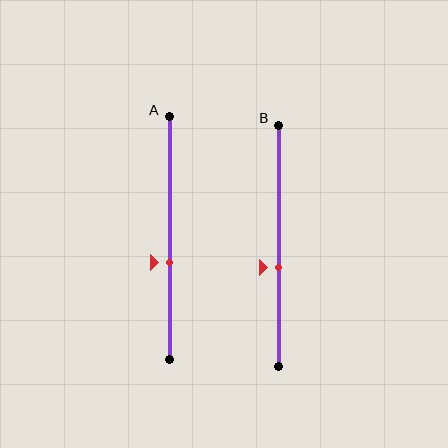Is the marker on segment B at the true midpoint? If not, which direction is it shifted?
No, the marker on segment B is shifted downward by about 9% of the segment length.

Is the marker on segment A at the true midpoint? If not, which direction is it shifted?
No, the marker on segment A is shifted downward by about 10% of the segment length.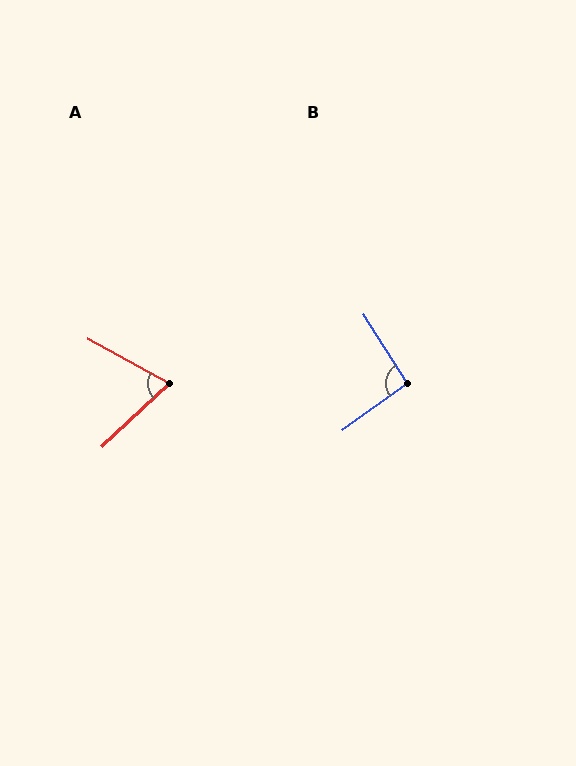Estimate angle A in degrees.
Approximately 72 degrees.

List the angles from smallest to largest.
A (72°), B (93°).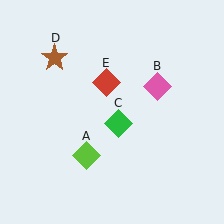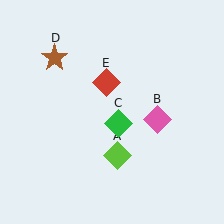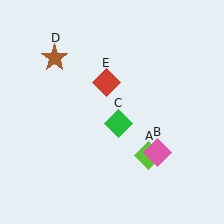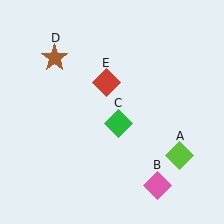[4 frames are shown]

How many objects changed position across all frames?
2 objects changed position: lime diamond (object A), pink diamond (object B).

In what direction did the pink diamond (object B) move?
The pink diamond (object B) moved down.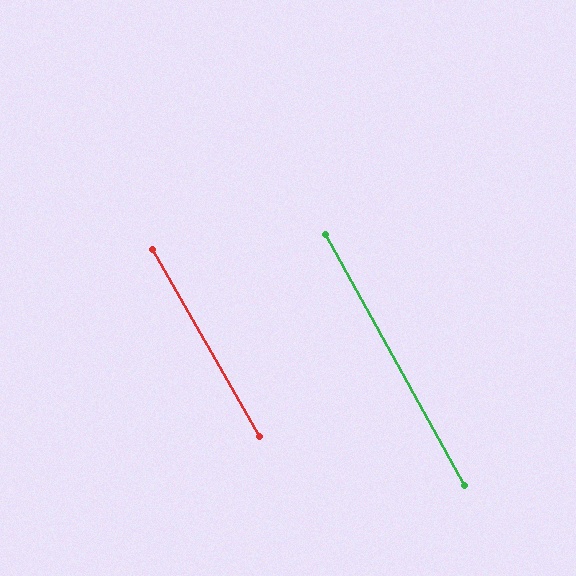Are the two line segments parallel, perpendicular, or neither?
Parallel — their directions differ by only 0.7°.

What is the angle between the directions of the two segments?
Approximately 1 degree.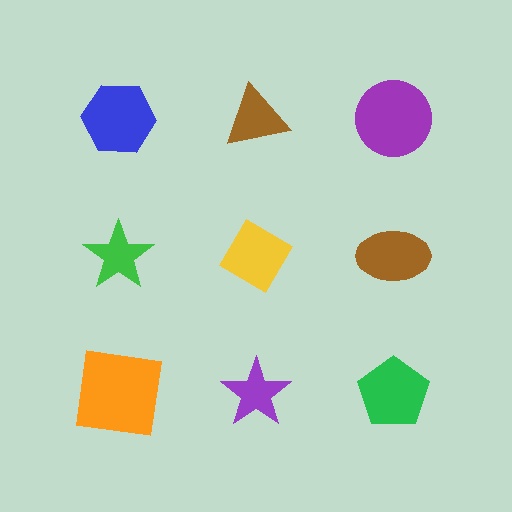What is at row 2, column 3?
A brown ellipse.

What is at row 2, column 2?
A yellow diamond.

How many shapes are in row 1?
3 shapes.